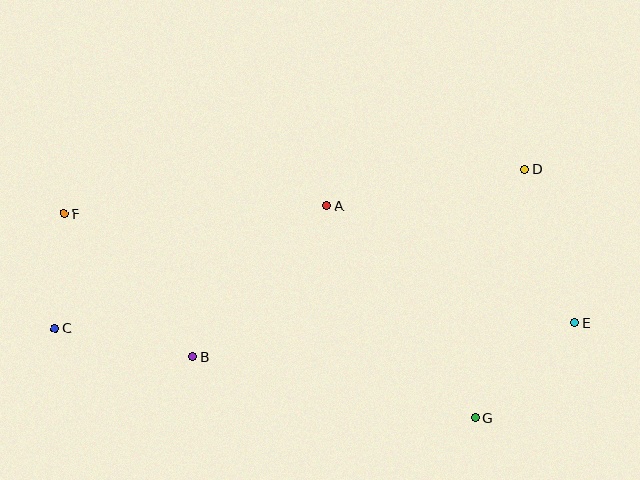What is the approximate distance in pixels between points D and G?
The distance between D and G is approximately 254 pixels.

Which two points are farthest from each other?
Points E and F are farthest from each other.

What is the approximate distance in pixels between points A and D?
The distance between A and D is approximately 201 pixels.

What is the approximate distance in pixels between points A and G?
The distance between A and G is approximately 259 pixels.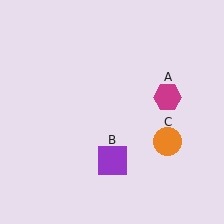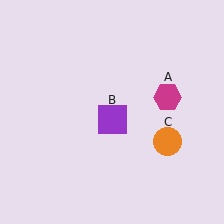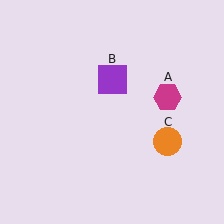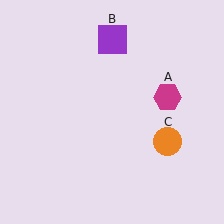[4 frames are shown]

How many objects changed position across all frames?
1 object changed position: purple square (object B).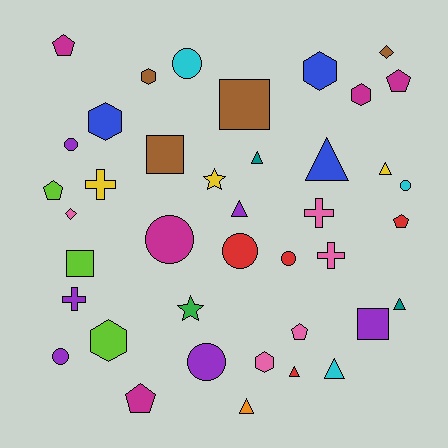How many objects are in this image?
There are 40 objects.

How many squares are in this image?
There are 4 squares.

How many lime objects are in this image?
There are 3 lime objects.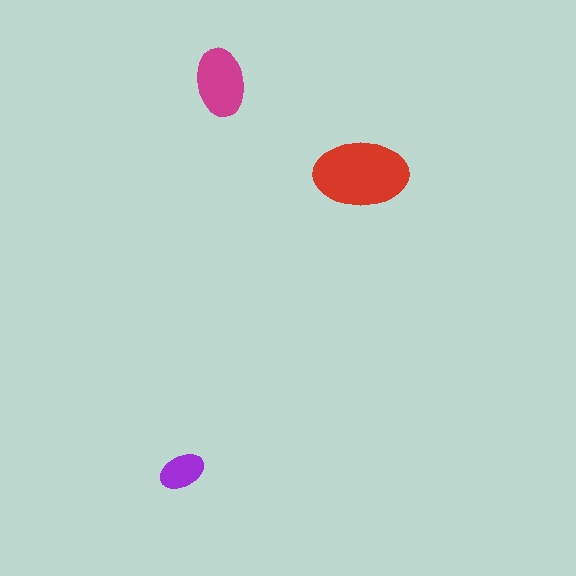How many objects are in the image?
There are 3 objects in the image.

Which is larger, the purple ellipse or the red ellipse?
The red one.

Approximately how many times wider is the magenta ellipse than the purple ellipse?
About 1.5 times wider.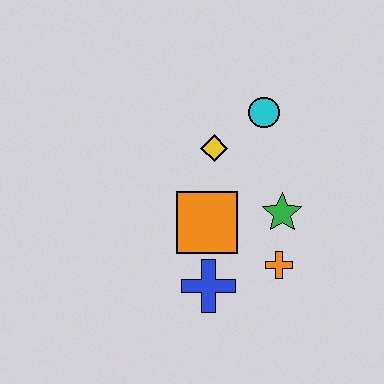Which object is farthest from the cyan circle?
The blue cross is farthest from the cyan circle.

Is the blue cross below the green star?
Yes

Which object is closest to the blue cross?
The orange square is closest to the blue cross.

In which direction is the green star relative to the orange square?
The green star is to the right of the orange square.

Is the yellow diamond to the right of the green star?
No